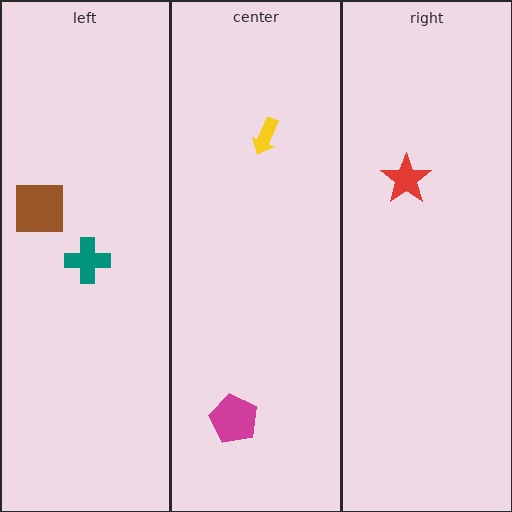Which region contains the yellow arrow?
The center region.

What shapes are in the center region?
The yellow arrow, the magenta pentagon.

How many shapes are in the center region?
2.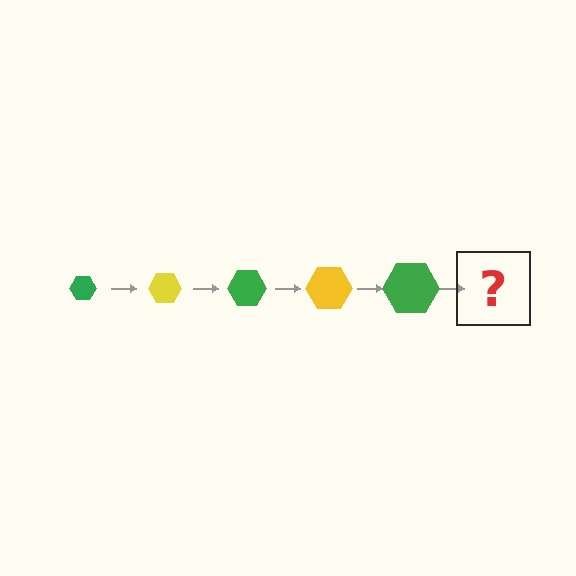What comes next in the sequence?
The next element should be a yellow hexagon, larger than the previous one.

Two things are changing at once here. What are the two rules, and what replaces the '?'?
The two rules are that the hexagon grows larger each step and the color cycles through green and yellow. The '?' should be a yellow hexagon, larger than the previous one.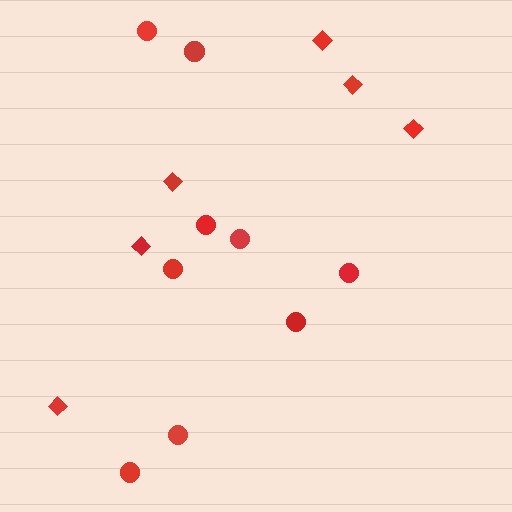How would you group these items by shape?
There are 2 groups: one group of diamonds (6) and one group of circles (9).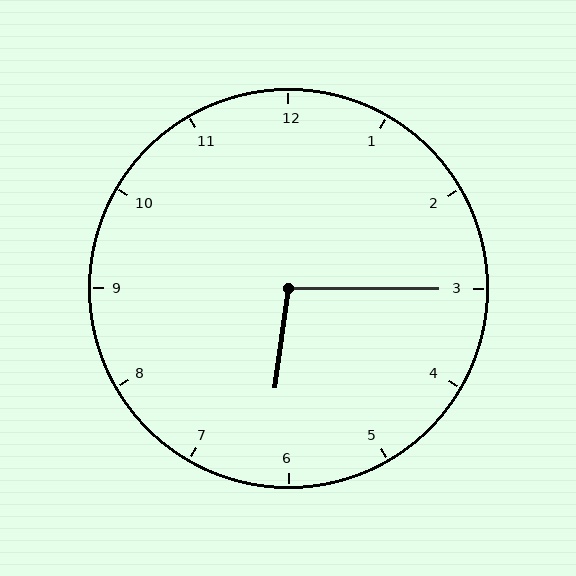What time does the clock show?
6:15.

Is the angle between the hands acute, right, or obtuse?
It is obtuse.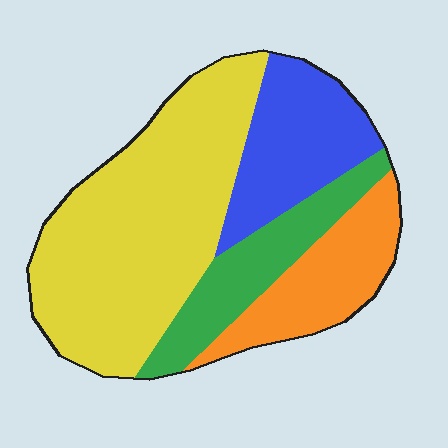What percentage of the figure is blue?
Blue covers 19% of the figure.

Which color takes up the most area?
Yellow, at roughly 50%.